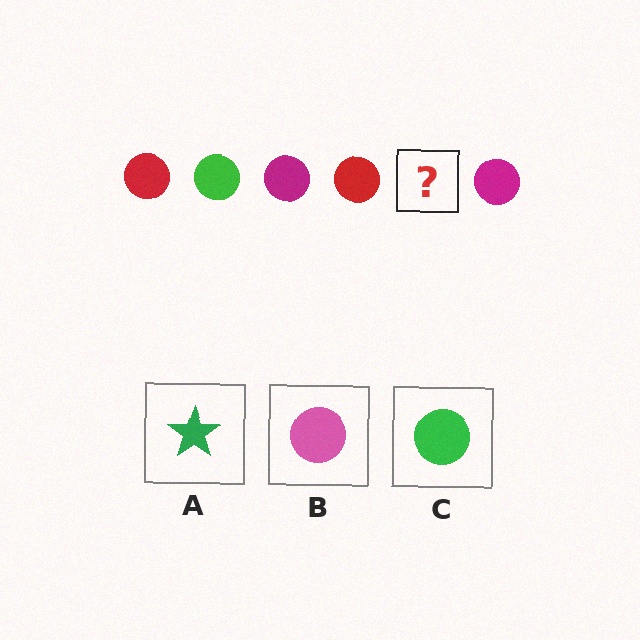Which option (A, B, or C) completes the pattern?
C.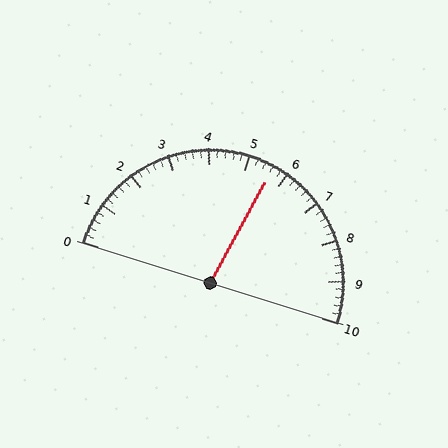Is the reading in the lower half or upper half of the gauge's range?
The reading is in the upper half of the range (0 to 10).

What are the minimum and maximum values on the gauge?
The gauge ranges from 0 to 10.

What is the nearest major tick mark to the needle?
The nearest major tick mark is 6.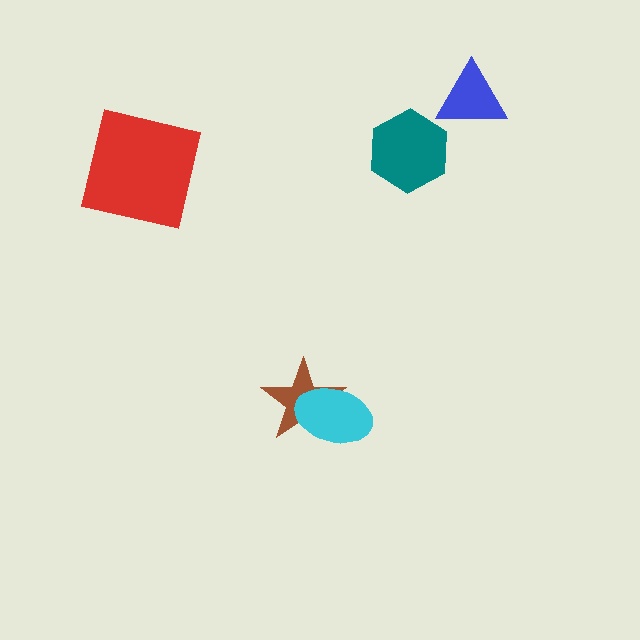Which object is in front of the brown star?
The cyan ellipse is in front of the brown star.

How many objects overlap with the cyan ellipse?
1 object overlaps with the cyan ellipse.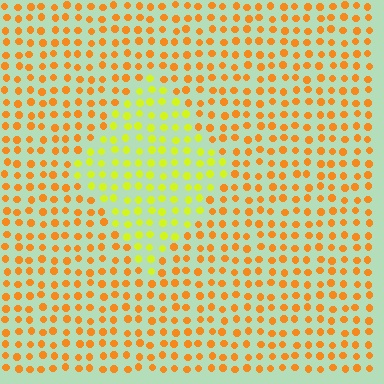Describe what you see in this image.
The image is filled with small orange elements in a uniform arrangement. A diamond-shaped region is visible where the elements are tinted to a slightly different hue, forming a subtle color boundary.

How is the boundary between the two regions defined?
The boundary is defined purely by a slight shift in hue (about 40 degrees). Spacing, size, and orientation are identical on both sides.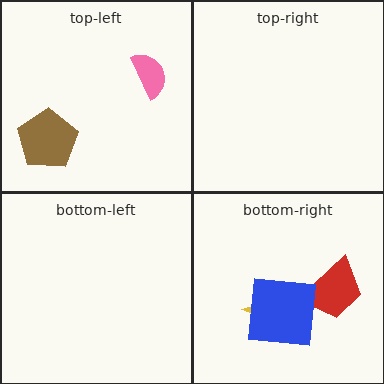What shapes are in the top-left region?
The pink semicircle, the brown pentagon.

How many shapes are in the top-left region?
2.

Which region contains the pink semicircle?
The top-left region.